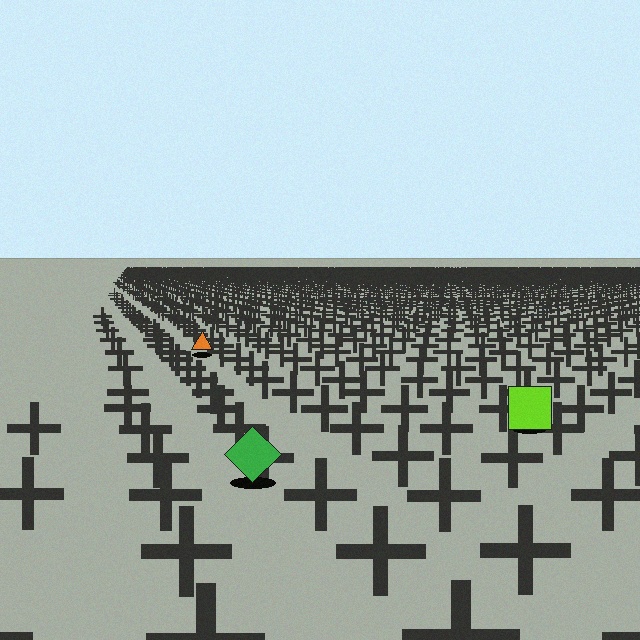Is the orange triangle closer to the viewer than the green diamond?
No. The green diamond is closer — you can tell from the texture gradient: the ground texture is coarser near it.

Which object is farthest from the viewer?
The orange triangle is farthest from the viewer. It appears smaller and the ground texture around it is denser.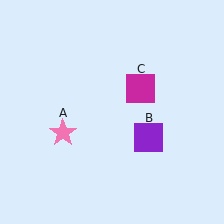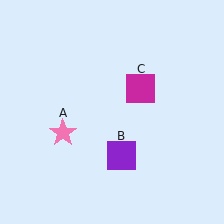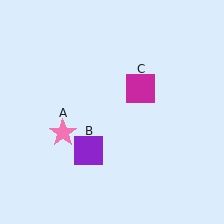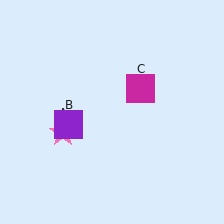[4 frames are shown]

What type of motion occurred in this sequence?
The purple square (object B) rotated clockwise around the center of the scene.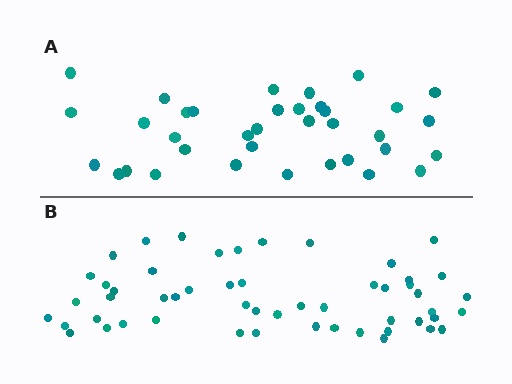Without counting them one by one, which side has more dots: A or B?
Region B (the bottom region) has more dots.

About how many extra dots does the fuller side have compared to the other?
Region B has approximately 15 more dots than region A.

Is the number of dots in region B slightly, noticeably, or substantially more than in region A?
Region B has substantially more. The ratio is roughly 1.5 to 1.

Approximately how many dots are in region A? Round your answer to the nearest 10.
About 40 dots. (The exact count is 36, which rounds to 40.)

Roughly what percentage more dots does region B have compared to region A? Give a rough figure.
About 45% more.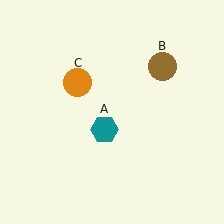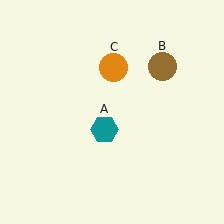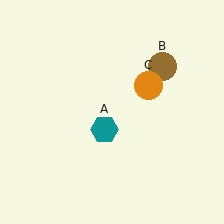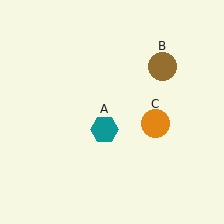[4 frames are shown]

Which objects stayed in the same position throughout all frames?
Teal hexagon (object A) and brown circle (object B) remained stationary.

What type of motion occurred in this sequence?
The orange circle (object C) rotated clockwise around the center of the scene.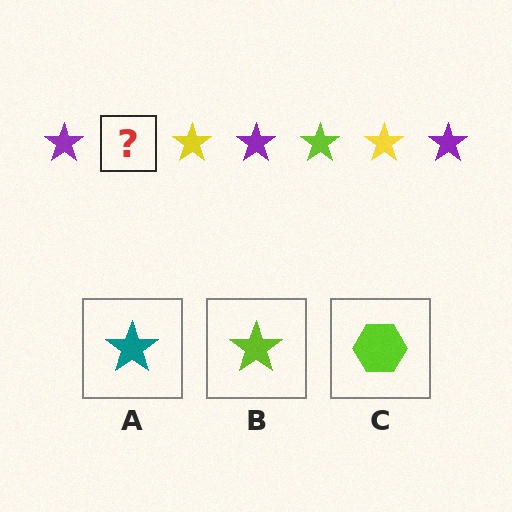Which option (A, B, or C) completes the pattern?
B.